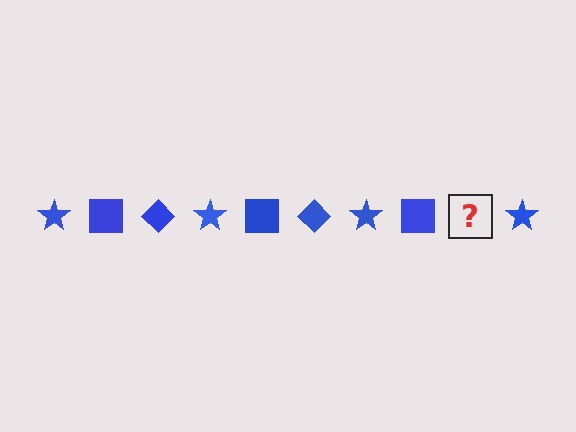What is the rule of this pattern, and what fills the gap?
The rule is that the pattern cycles through star, square, diamond shapes in blue. The gap should be filled with a blue diamond.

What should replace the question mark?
The question mark should be replaced with a blue diamond.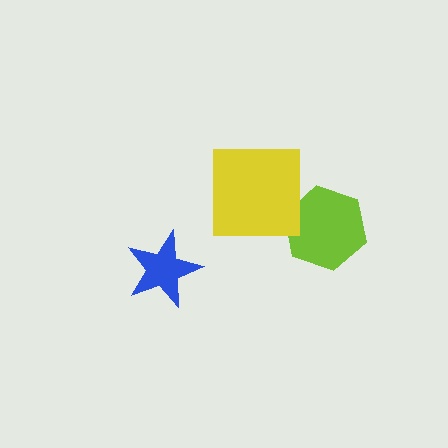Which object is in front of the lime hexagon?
The yellow square is in front of the lime hexagon.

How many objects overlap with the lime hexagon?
1 object overlaps with the lime hexagon.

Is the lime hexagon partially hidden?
Yes, it is partially covered by another shape.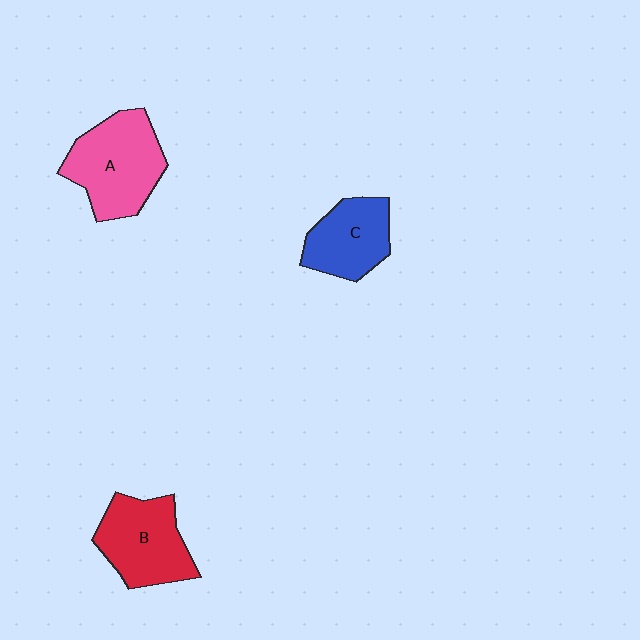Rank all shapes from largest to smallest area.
From largest to smallest: A (pink), B (red), C (blue).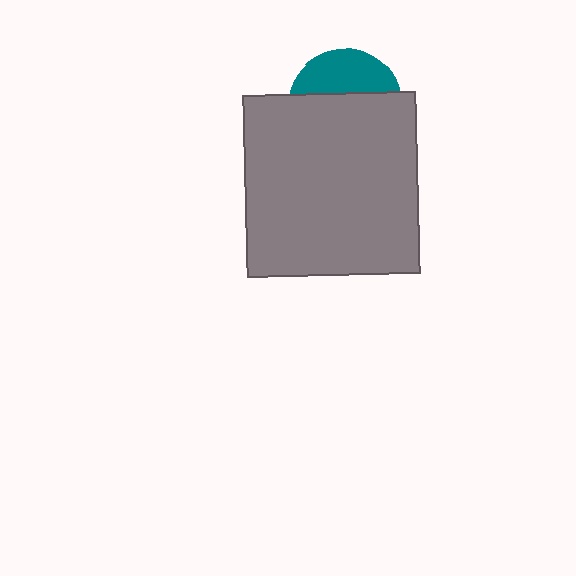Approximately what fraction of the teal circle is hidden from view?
Roughly 65% of the teal circle is hidden behind the gray rectangle.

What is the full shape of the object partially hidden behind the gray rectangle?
The partially hidden object is a teal circle.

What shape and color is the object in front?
The object in front is a gray rectangle.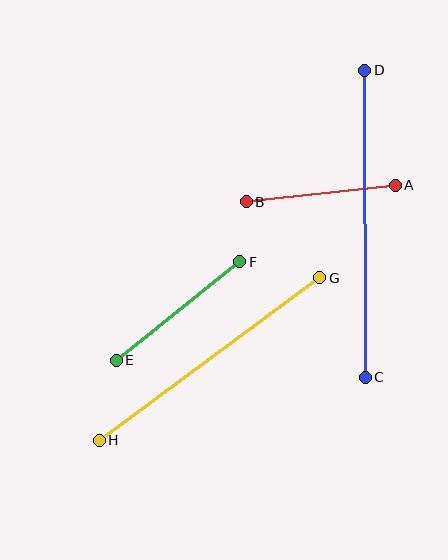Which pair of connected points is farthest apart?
Points C and D are farthest apart.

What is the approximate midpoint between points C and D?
The midpoint is at approximately (365, 224) pixels.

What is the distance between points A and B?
The distance is approximately 150 pixels.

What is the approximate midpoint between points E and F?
The midpoint is at approximately (178, 311) pixels.